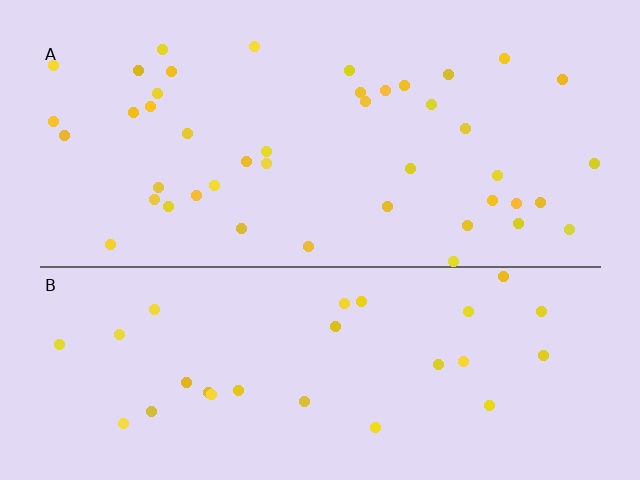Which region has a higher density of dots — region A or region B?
A (the top).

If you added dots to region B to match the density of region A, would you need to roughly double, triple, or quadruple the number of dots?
Approximately double.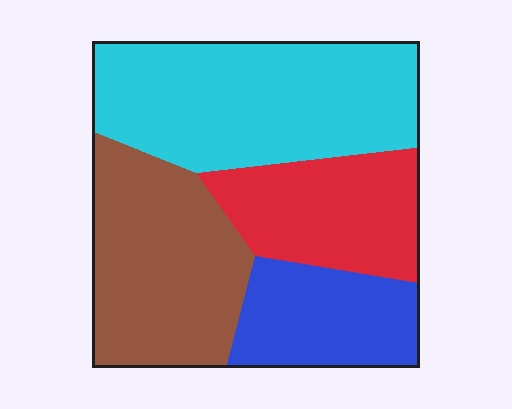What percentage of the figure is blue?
Blue covers roughly 15% of the figure.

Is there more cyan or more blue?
Cyan.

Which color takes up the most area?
Cyan, at roughly 35%.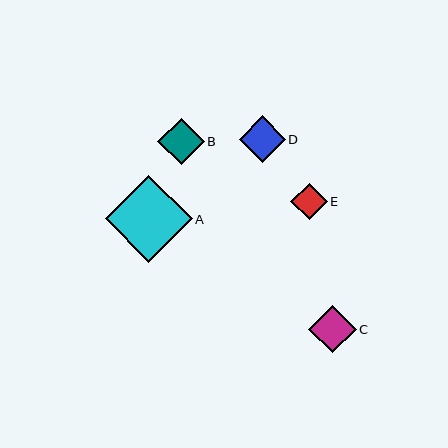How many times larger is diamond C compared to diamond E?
Diamond C is approximately 1.3 times the size of diamond E.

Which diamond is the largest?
Diamond A is the largest with a size of approximately 87 pixels.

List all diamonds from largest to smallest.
From largest to smallest: A, C, B, D, E.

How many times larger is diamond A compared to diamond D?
Diamond A is approximately 1.9 times the size of diamond D.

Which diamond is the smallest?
Diamond E is the smallest with a size of approximately 36 pixels.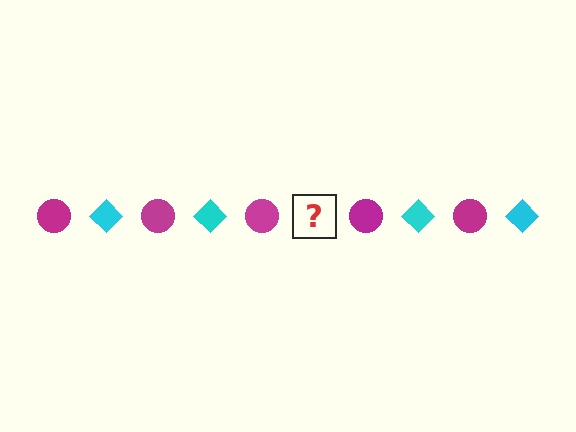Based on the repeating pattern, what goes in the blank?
The blank should be a cyan diamond.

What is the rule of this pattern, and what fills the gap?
The rule is that the pattern alternates between magenta circle and cyan diamond. The gap should be filled with a cyan diamond.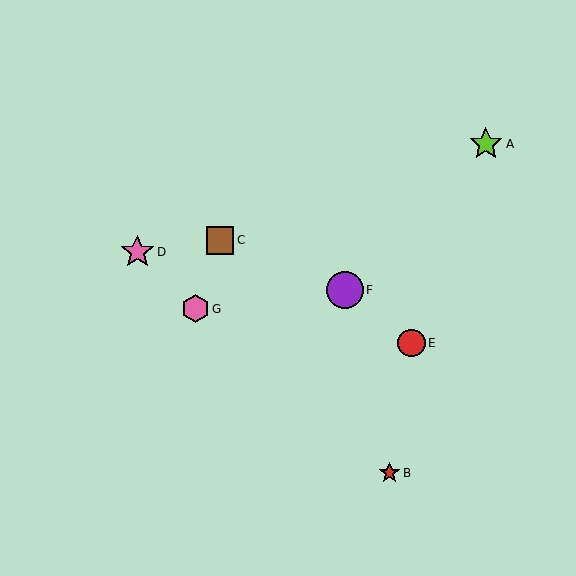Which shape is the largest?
The purple circle (labeled F) is the largest.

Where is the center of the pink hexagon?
The center of the pink hexagon is at (195, 309).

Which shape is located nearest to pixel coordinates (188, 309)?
The pink hexagon (labeled G) at (195, 309) is nearest to that location.